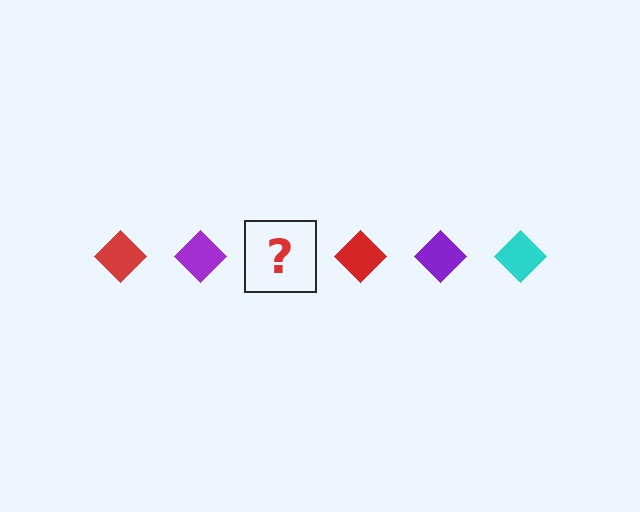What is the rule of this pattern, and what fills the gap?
The rule is that the pattern cycles through red, purple, cyan diamonds. The gap should be filled with a cyan diamond.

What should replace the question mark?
The question mark should be replaced with a cyan diamond.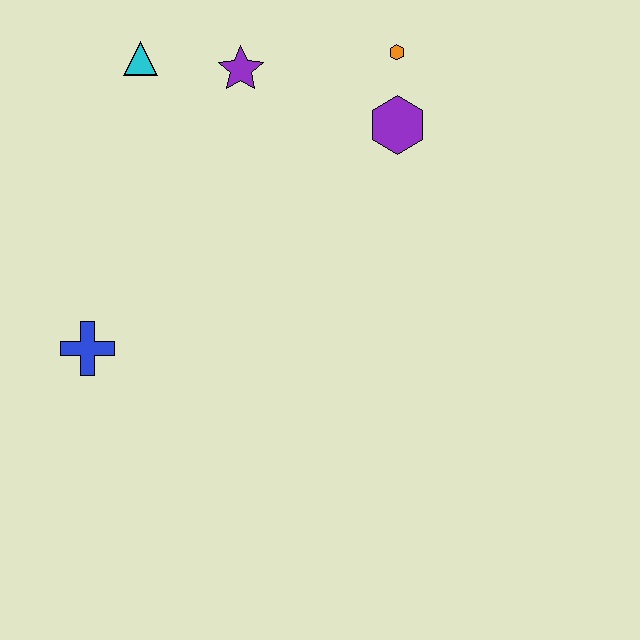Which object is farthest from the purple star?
The blue cross is farthest from the purple star.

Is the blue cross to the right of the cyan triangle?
No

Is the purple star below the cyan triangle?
Yes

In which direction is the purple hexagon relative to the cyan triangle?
The purple hexagon is to the right of the cyan triangle.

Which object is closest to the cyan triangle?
The purple star is closest to the cyan triangle.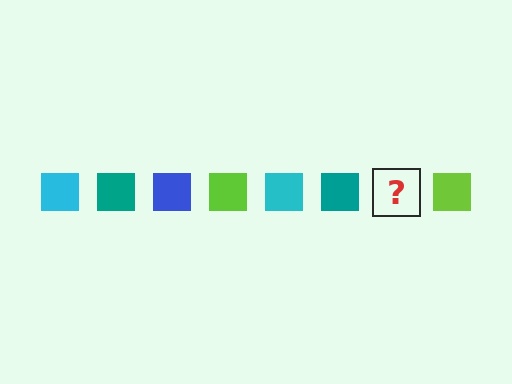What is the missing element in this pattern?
The missing element is a blue square.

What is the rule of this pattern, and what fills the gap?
The rule is that the pattern cycles through cyan, teal, blue, lime squares. The gap should be filled with a blue square.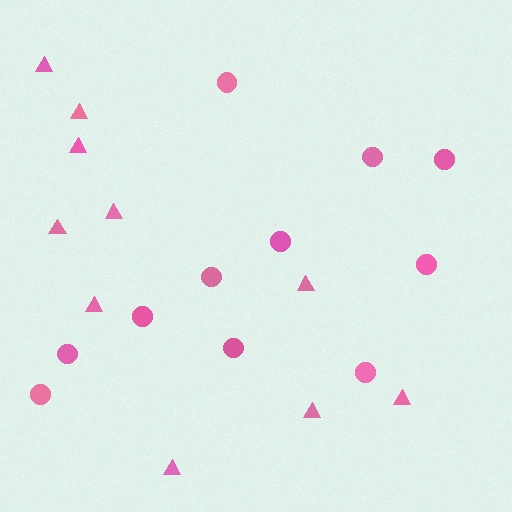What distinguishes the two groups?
There are 2 groups: one group of circles (11) and one group of triangles (10).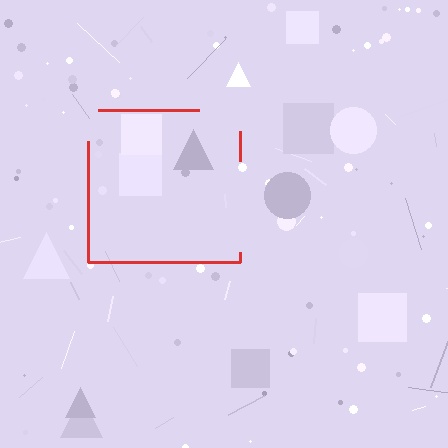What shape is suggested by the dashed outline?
The dashed outline suggests a square.